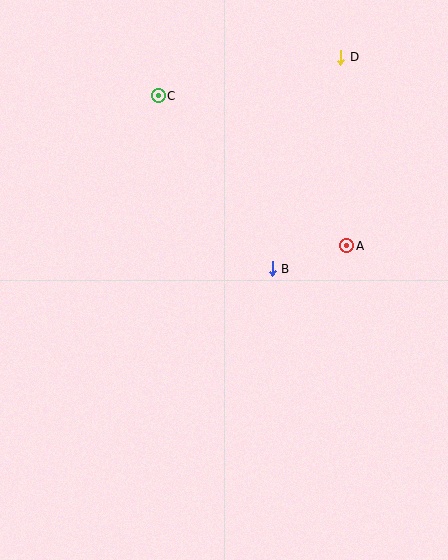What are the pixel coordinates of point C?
Point C is at (158, 96).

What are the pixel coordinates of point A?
Point A is at (347, 246).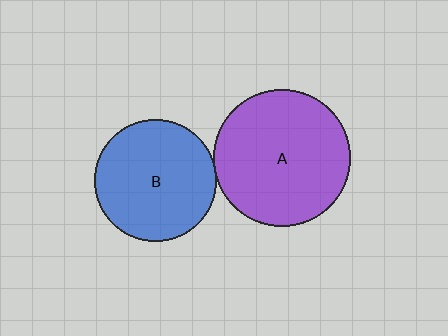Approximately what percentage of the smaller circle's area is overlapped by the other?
Approximately 5%.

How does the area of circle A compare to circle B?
Approximately 1.3 times.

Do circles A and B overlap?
Yes.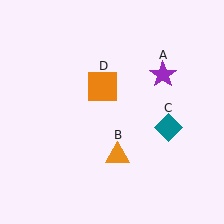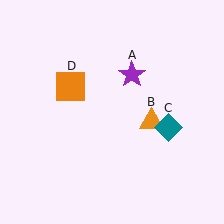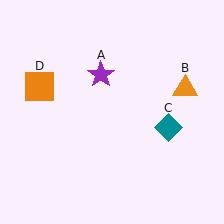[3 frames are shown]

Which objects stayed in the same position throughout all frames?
Teal diamond (object C) remained stationary.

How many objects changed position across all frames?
3 objects changed position: purple star (object A), orange triangle (object B), orange square (object D).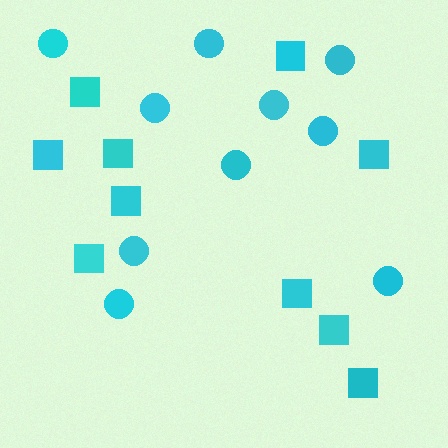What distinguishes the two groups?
There are 2 groups: one group of circles (10) and one group of squares (10).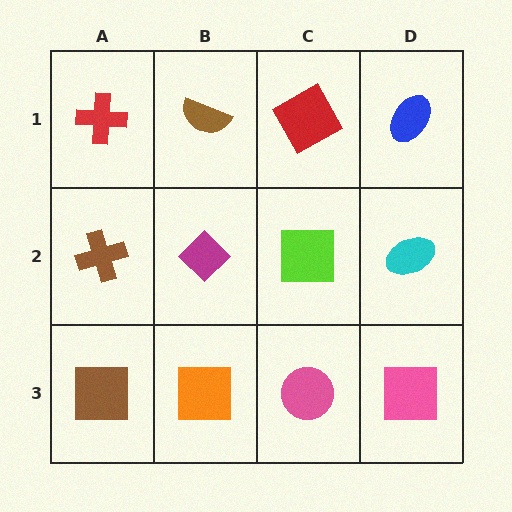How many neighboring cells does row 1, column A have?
2.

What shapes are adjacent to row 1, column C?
A lime square (row 2, column C), a brown semicircle (row 1, column B), a blue ellipse (row 1, column D).